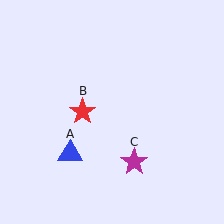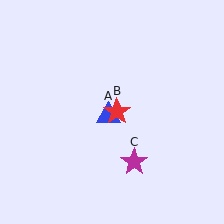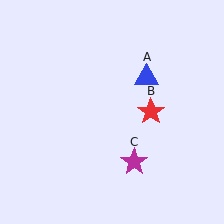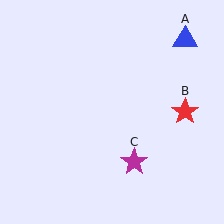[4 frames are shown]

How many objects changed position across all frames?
2 objects changed position: blue triangle (object A), red star (object B).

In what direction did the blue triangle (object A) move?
The blue triangle (object A) moved up and to the right.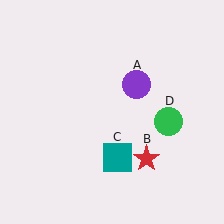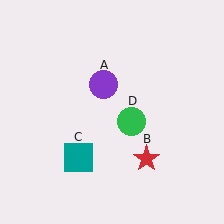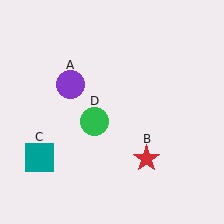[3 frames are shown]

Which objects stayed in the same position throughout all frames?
Red star (object B) remained stationary.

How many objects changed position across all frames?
3 objects changed position: purple circle (object A), teal square (object C), green circle (object D).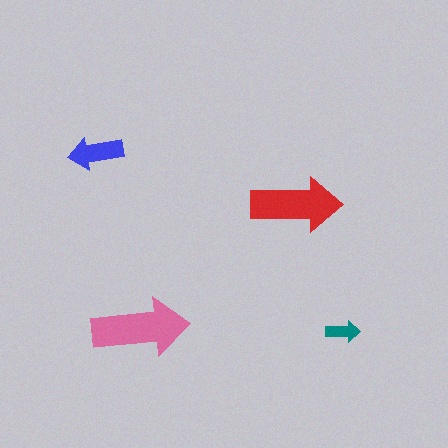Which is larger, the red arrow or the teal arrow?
The red one.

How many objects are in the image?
There are 4 objects in the image.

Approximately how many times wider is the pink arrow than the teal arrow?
About 3 times wider.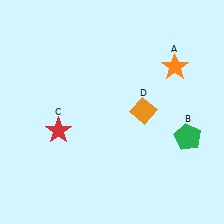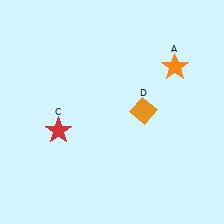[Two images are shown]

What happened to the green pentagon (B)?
The green pentagon (B) was removed in Image 2. It was in the bottom-right area of Image 1.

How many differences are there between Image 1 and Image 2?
There is 1 difference between the two images.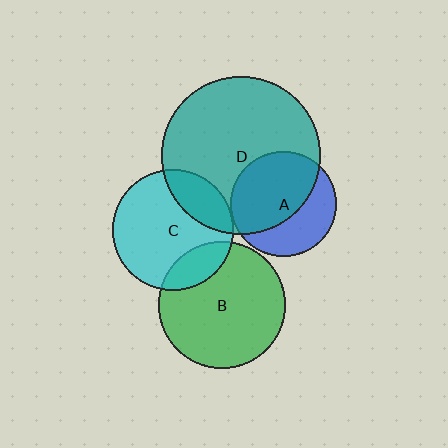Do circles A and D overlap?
Yes.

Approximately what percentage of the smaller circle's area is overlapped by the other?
Approximately 60%.